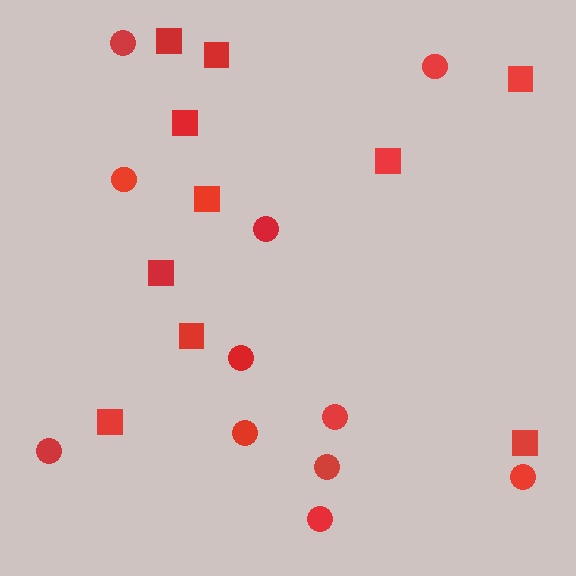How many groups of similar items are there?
There are 2 groups: one group of squares (10) and one group of circles (11).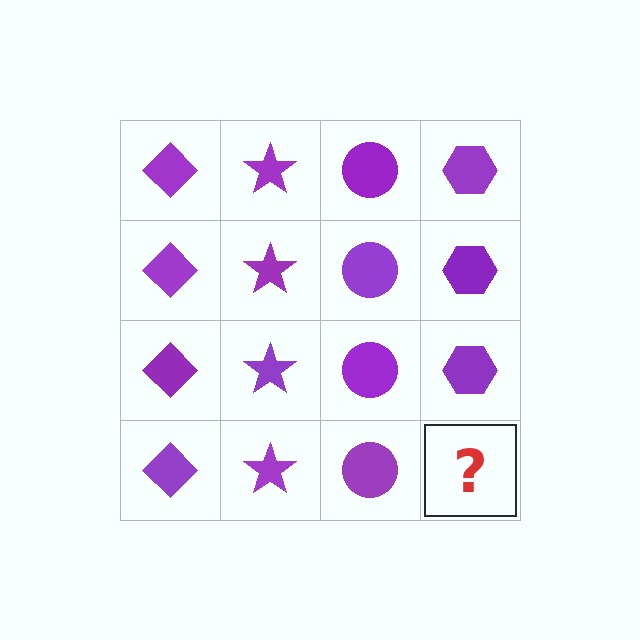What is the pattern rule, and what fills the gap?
The rule is that each column has a consistent shape. The gap should be filled with a purple hexagon.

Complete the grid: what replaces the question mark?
The question mark should be replaced with a purple hexagon.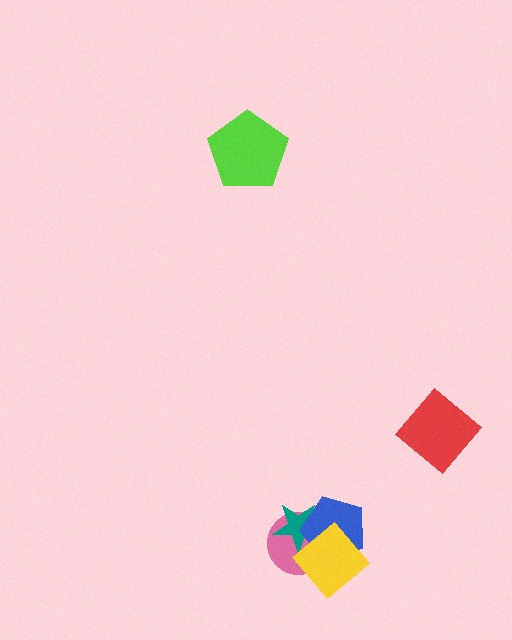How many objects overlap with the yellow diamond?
3 objects overlap with the yellow diamond.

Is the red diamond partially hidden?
No, no other shape covers it.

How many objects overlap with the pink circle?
3 objects overlap with the pink circle.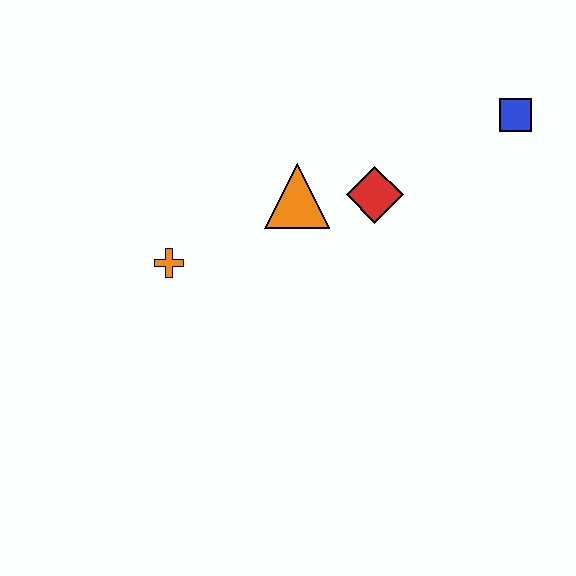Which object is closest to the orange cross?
The orange triangle is closest to the orange cross.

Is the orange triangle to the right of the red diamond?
No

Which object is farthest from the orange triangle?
The blue square is farthest from the orange triangle.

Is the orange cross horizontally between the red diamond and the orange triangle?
No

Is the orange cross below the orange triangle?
Yes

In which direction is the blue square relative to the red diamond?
The blue square is to the right of the red diamond.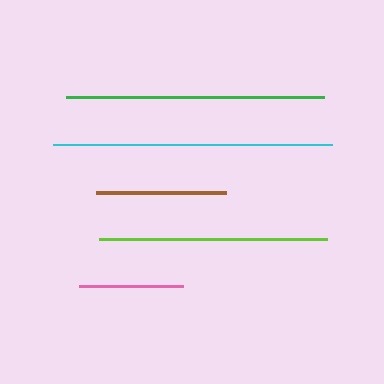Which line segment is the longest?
The cyan line is the longest at approximately 279 pixels.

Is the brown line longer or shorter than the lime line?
The lime line is longer than the brown line.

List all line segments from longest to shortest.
From longest to shortest: cyan, green, lime, brown, pink.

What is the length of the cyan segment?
The cyan segment is approximately 279 pixels long.